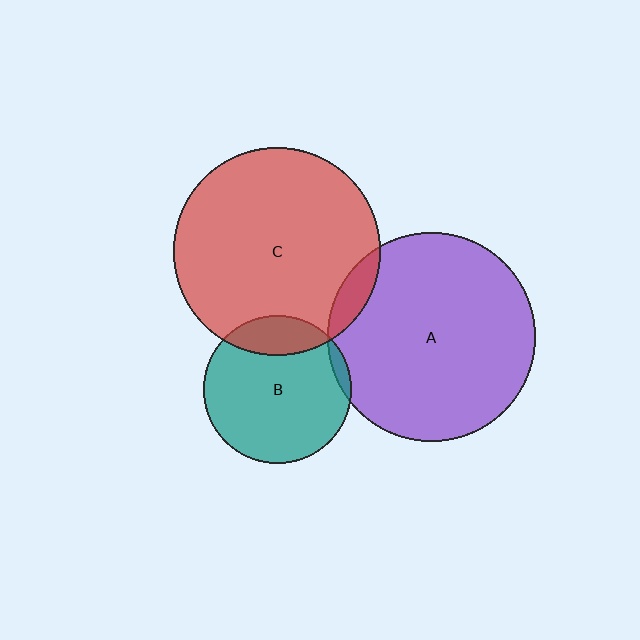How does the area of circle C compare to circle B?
Approximately 2.0 times.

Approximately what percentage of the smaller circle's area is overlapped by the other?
Approximately 5%.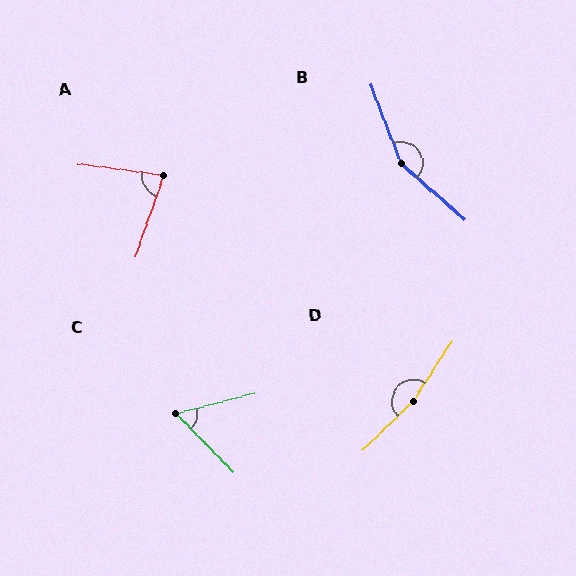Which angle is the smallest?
C, at approximately 60 degrees.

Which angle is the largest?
D, at approximately 167 degrees.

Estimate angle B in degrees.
Approximately 153 degrees.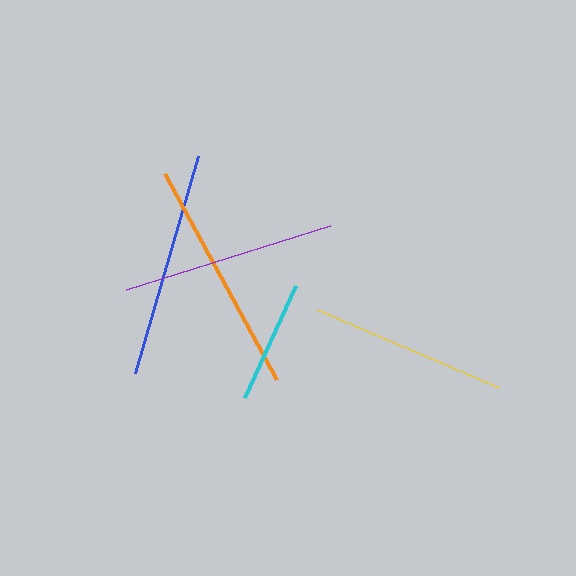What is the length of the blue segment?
The blue segment is approximately 226 pixels long.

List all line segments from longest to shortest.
From longest to shortest: orange, blue, purple, yellow, cyan.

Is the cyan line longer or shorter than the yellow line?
The yellow line is longer than the cyan line.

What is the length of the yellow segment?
The yellow segment is approximately 198 pixels long.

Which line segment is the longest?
The orange line is the longest at approximately 234 pixels.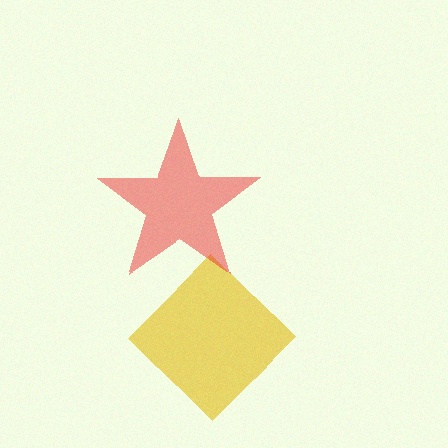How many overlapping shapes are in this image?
There are 2 overlapping shapes in the image.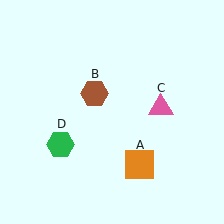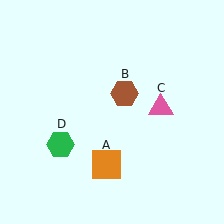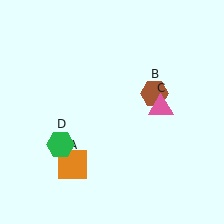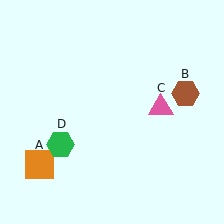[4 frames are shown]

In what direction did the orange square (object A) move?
The orange square (object A) moved left.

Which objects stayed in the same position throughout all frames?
Pink triangle (object C) and green hexagon (object D) remained stationary.